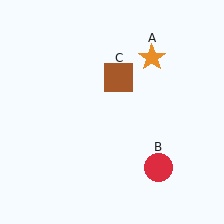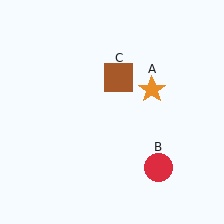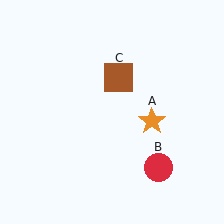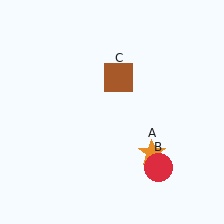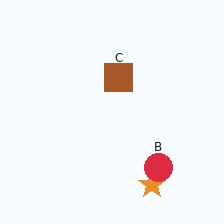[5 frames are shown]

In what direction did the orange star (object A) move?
The orange star (object A) moved down.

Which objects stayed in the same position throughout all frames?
Red circle (object B) and brown square (object C) remained stationary.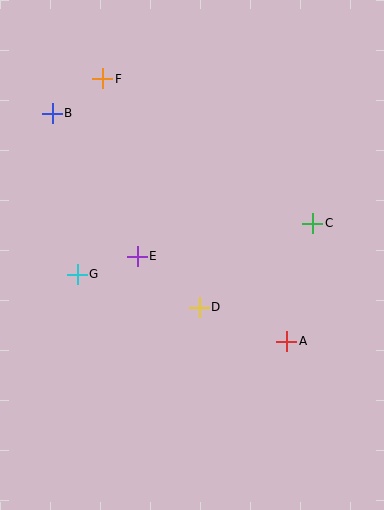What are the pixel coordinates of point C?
Point C is at (313, 223).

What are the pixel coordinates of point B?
Point B is at (52, 113).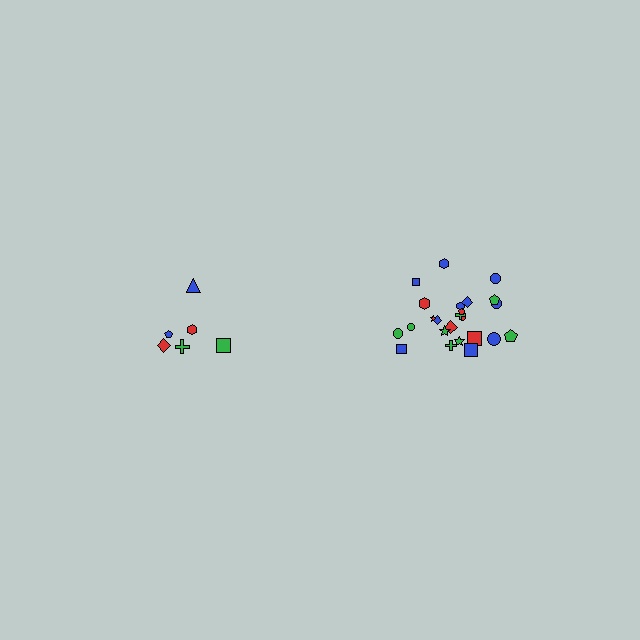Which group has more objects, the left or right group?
The right group.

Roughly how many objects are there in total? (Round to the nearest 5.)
Roughly 30 objects in total.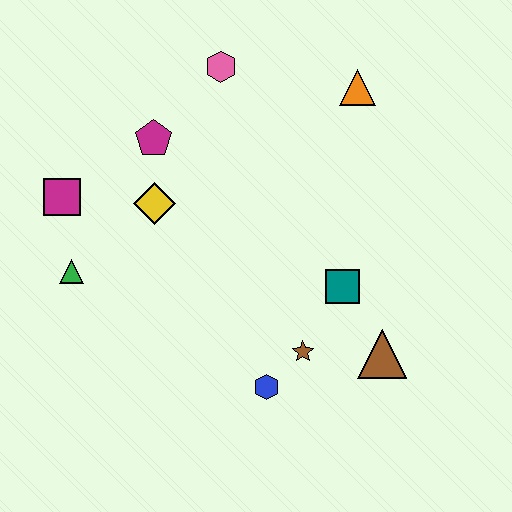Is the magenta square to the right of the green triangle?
No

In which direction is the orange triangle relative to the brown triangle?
The orange triangle is above the brown triangle.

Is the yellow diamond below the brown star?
No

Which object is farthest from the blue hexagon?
The pink hexagon is farthest from the blue hexagon.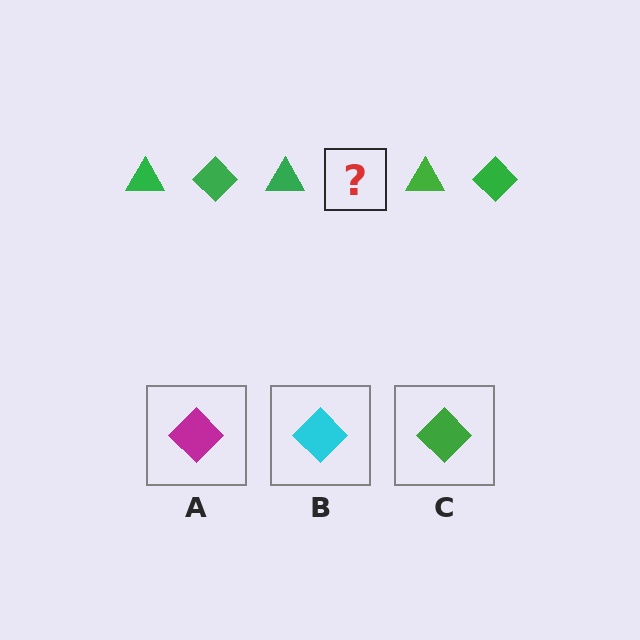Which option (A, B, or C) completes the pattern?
C.